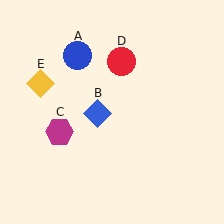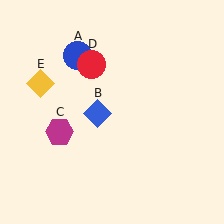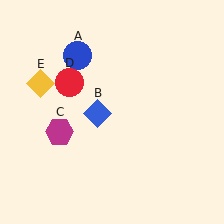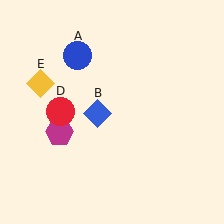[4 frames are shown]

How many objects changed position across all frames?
1 object changed position: red circle (object D).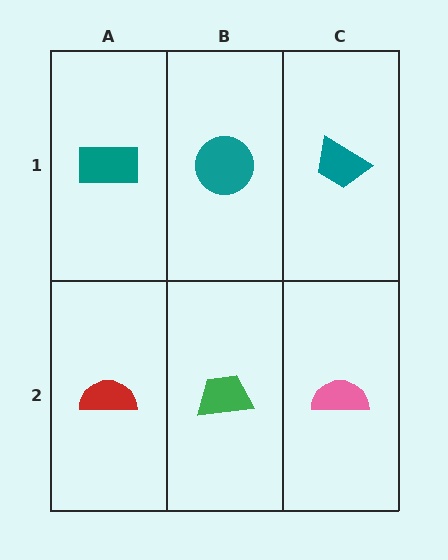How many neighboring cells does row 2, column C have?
2.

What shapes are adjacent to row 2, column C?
A teal trapezoid (row 1, column C), a green trapezoid (row 2, column B).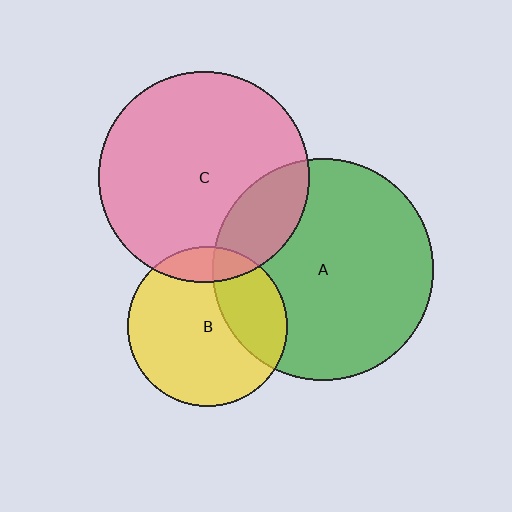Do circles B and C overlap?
Yes.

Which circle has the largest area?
Circle A (green).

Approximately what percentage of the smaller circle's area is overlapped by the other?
Approximately 15%.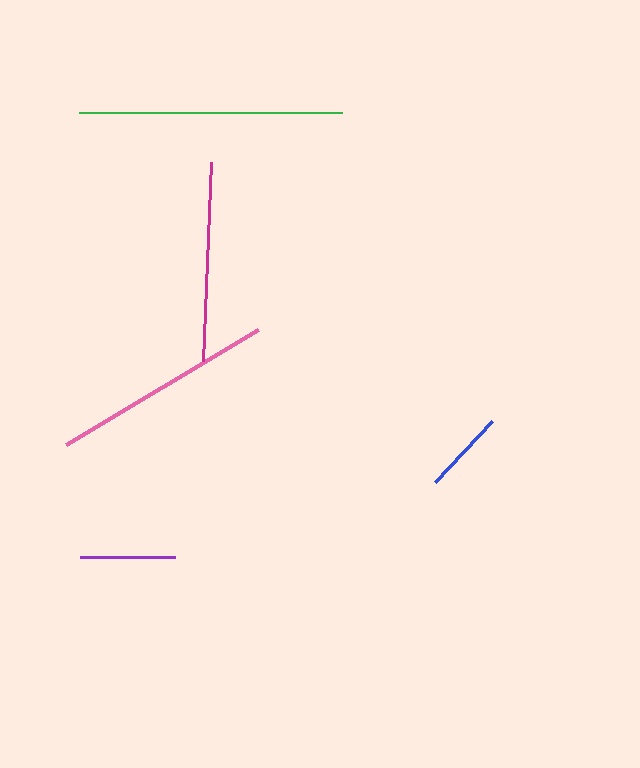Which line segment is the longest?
The green line is the longest at approximately 263 pixels.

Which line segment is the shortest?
The blue line is the shortest at approximately 83 pixels.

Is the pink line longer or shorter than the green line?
The green line is longer than the pink line.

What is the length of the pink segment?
The pink segment is approximately 224 pixels long.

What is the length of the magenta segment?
The magenta segment is approximately 199 pixels long.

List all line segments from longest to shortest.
From longest to shortest: green, pink, magenta, purple, blue.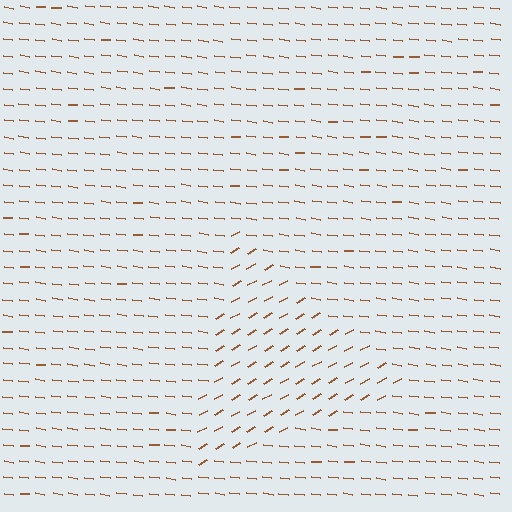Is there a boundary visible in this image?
Yes, there is a texture boundary formed by a change in line orientation.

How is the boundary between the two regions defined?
The boundary is defined purely by a change in line orientation (approximately 37 degrees difference). All lines are the same color and thickness.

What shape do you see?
I see a triangle.